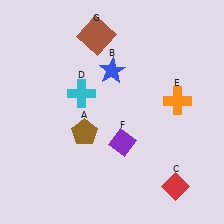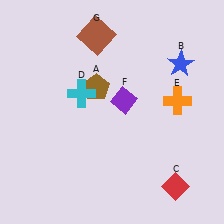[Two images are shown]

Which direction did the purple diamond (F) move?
The purple diamond (F) moved up.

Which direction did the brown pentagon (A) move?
The brown pentagon (A) moved up.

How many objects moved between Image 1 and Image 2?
3 objects moved between the two images.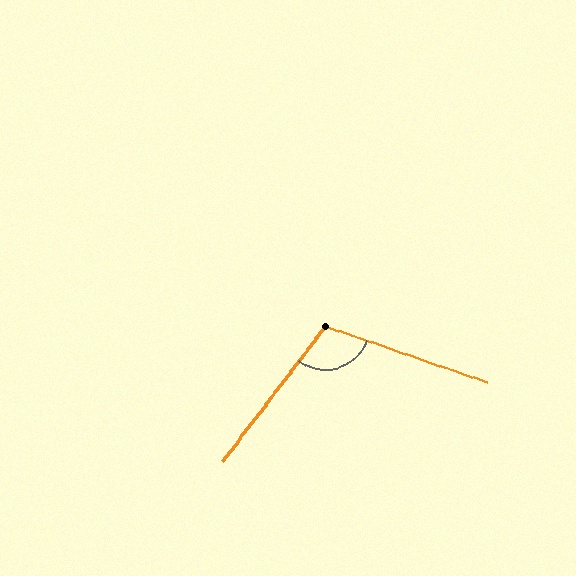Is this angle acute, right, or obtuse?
It is obtuse.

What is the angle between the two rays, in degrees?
Approximately 108 degrees.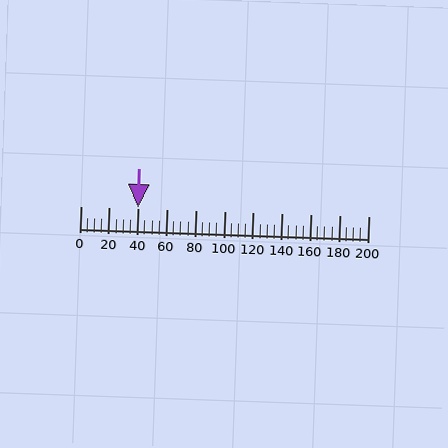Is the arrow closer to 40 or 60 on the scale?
The arrow is closer to 40.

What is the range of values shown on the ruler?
The ruler shows values from 0 to 200.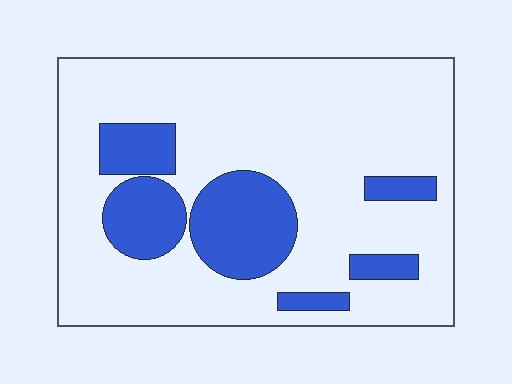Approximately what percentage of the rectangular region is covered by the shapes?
Approximately 20%.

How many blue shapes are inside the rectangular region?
6.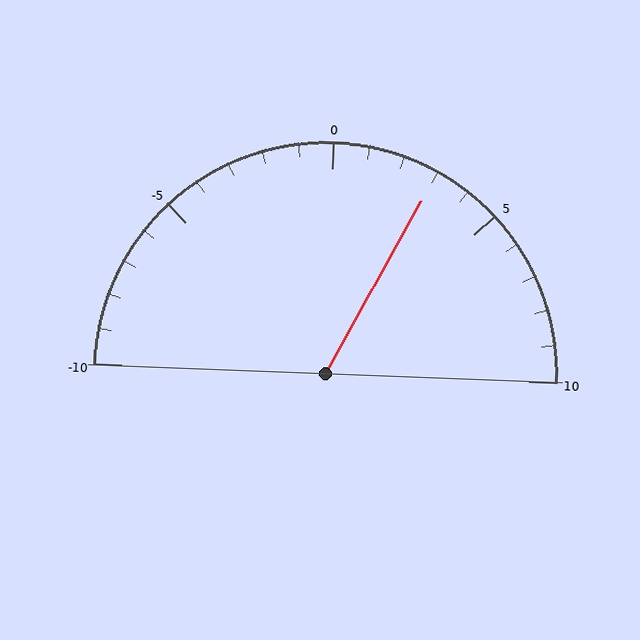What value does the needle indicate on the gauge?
The needle indicates approximately 3.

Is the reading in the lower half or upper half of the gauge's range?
The reading is in the upper half of the range (-10 to 10).